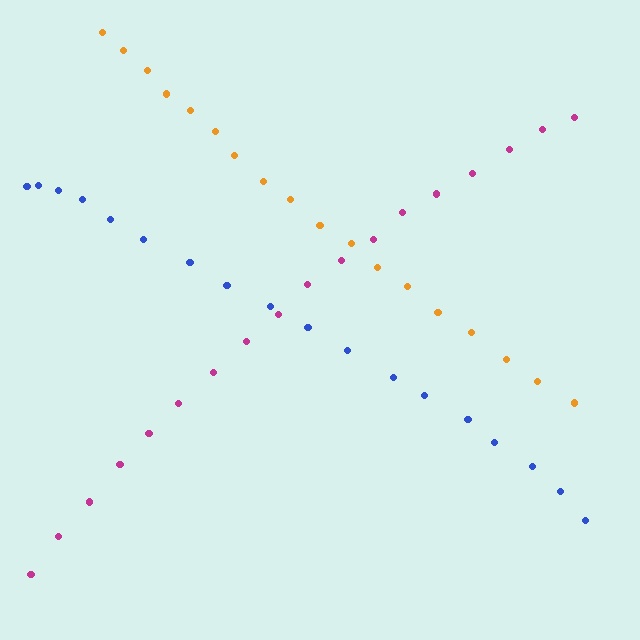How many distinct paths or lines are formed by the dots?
There are 3 distinct paths.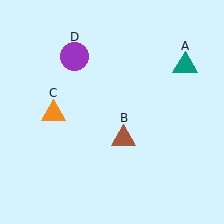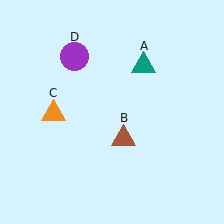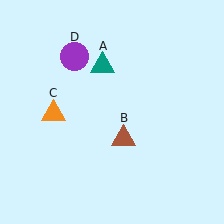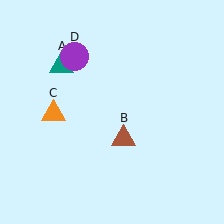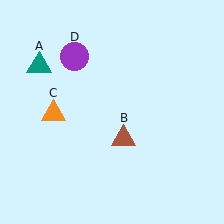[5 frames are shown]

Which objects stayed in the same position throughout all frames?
Brown triangle (object B) and orange triangle (object C) and purple circle (object D) remained stationary.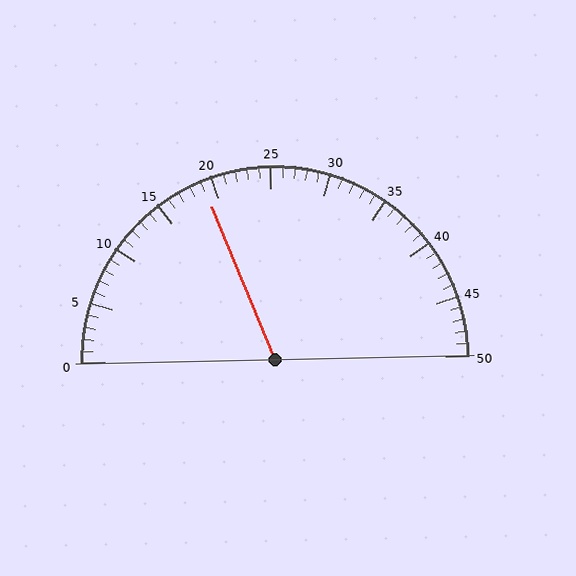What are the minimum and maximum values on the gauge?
The gauge ranges from 0 to 50.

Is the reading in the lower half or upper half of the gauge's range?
The reading is in the lower half of the range (0 to 50).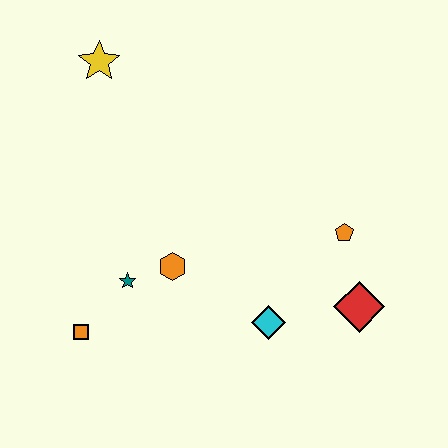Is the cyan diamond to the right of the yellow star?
Yes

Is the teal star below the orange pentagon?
Yes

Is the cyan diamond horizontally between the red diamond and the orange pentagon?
No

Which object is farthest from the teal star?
The red diamond is farthest from the teal star.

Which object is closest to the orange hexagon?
The teal star is closest to the orange hexagon.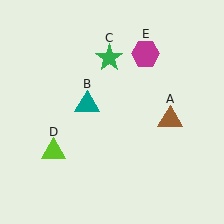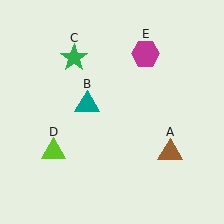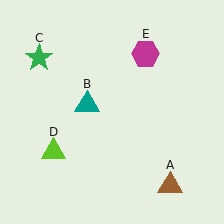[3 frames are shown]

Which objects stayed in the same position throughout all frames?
Teal triangle (object B) and lime triangle (object D) and magenta hexagon (object E) remained stationary.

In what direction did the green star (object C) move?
The green star (object C) moved left.